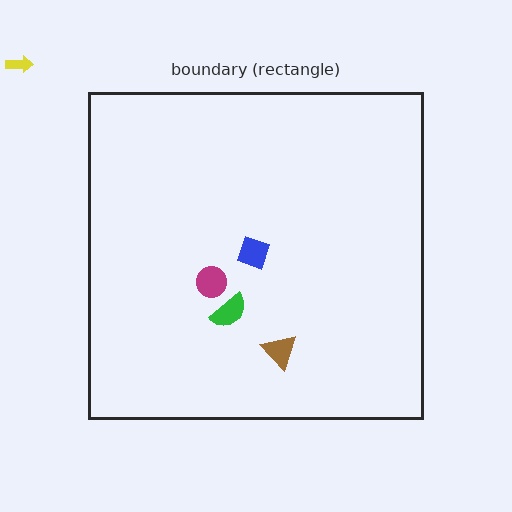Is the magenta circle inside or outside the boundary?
Inside.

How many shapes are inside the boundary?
4 inside, 1 outside.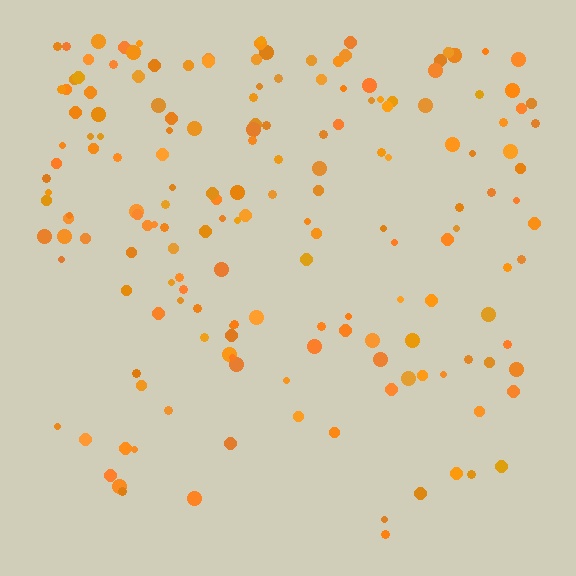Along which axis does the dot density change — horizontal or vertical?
Vertical.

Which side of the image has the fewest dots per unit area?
The bottom.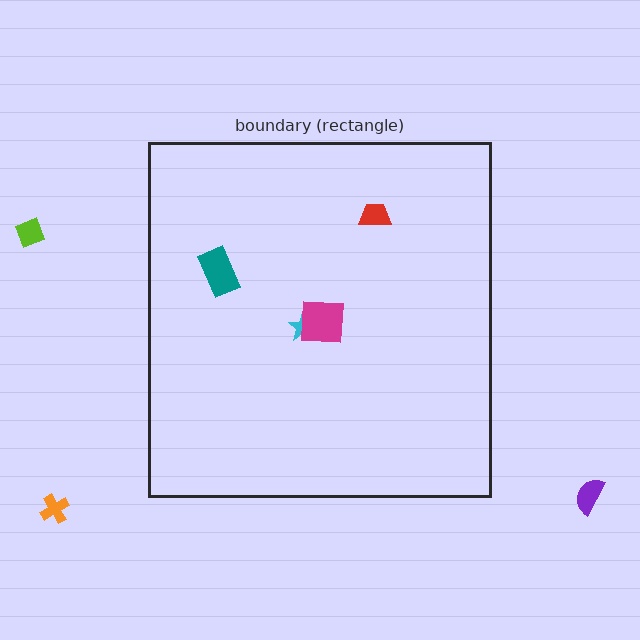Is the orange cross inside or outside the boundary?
Outside.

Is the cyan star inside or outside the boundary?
Inside.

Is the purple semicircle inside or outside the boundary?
Outside.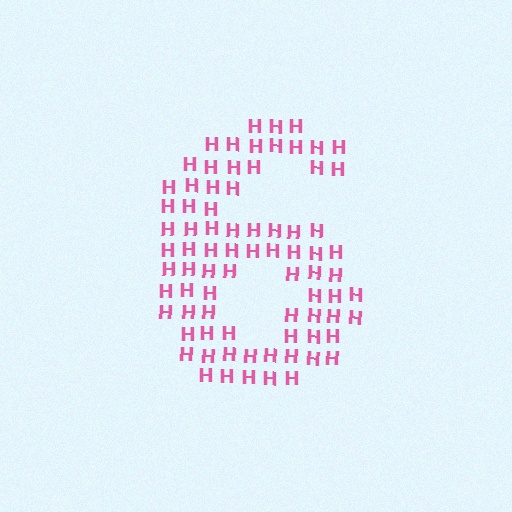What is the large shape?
The large shape is the digit 6.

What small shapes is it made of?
It is made of small letter H's.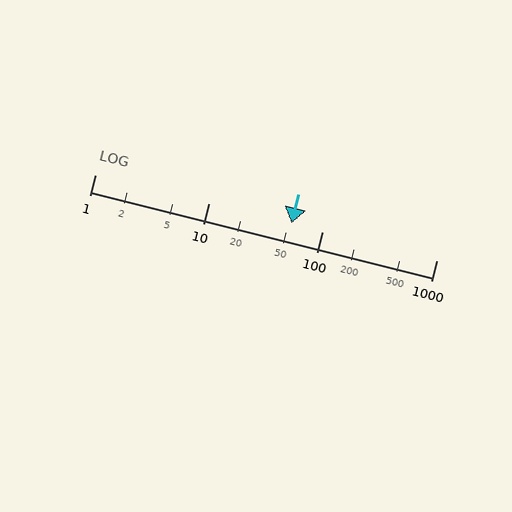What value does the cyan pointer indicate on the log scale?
The pointer indicates approximately 53.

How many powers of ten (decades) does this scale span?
The scale spans 3 decades, from 1 to 1000.